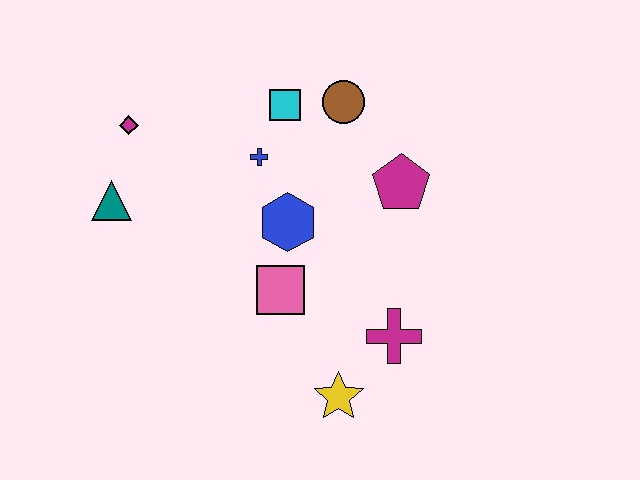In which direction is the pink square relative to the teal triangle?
The pink square is to the right of the teal triangle.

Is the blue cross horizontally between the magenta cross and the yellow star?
No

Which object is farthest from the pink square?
The magenta diamond is farthest from the pink square.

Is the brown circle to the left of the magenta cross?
Yes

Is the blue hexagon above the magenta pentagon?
No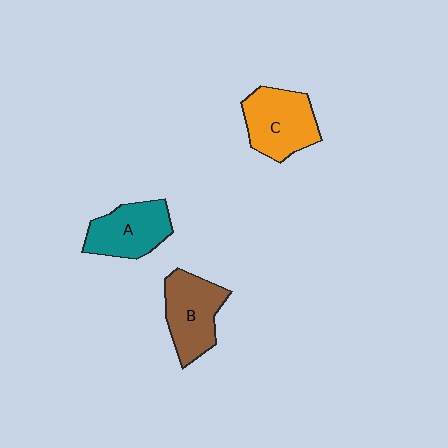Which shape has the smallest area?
Shape A (teal).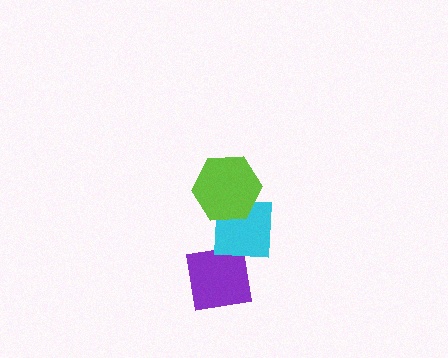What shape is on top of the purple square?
The cyan square is on top of the purple square.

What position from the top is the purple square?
The purple square is 3rd from the top.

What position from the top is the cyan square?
The cyan square is 2nd from the top.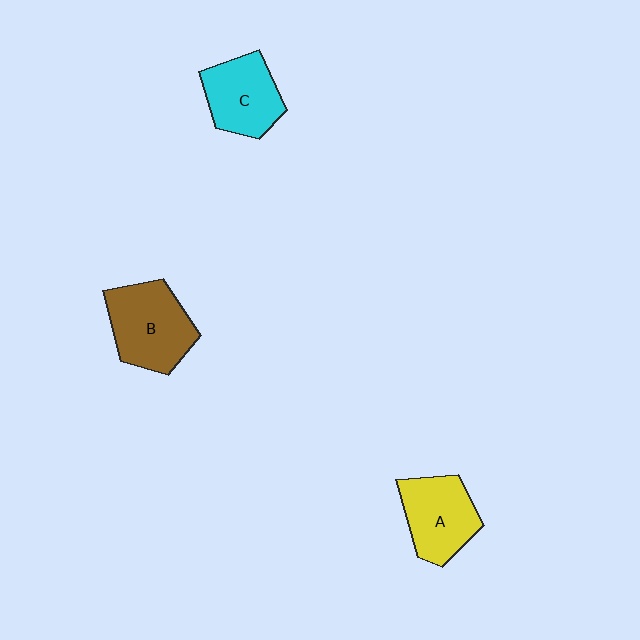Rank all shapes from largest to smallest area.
From largest to smallest: B (brown), A (yellow), C (cyan).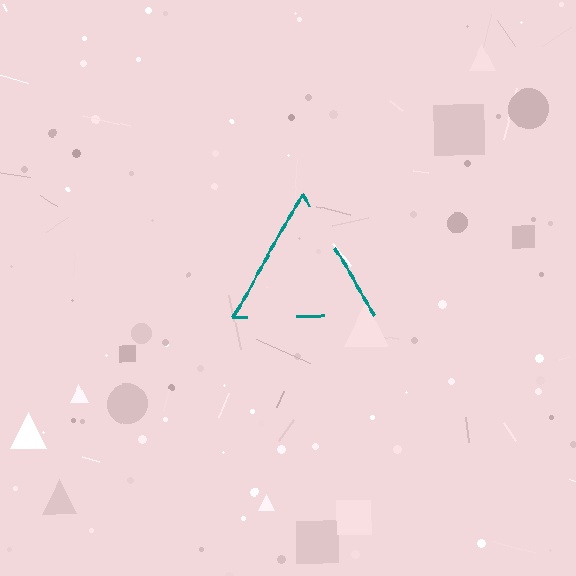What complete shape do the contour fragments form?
The contour fragments form a triangle.